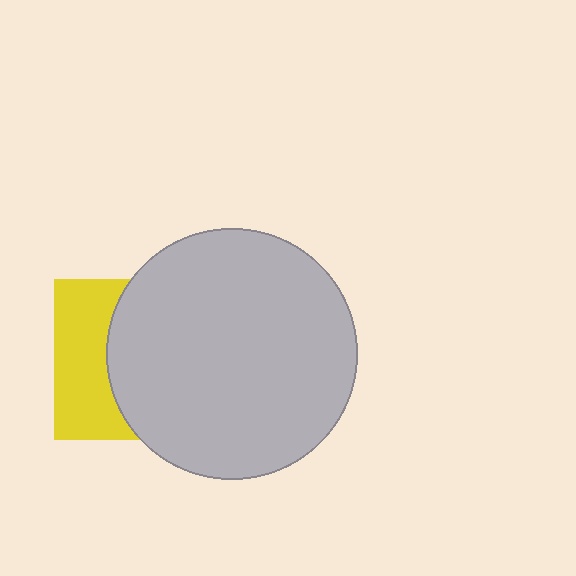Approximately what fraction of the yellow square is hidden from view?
Roughly 61% of the yellow square is hidden behind the light gray circle.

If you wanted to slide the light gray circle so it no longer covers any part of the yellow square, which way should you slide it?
Slide it right — that is the most direct way to separate the two shapes.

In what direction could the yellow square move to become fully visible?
The yellow square could move left. That would shift it out from behind the light gray circle entirely.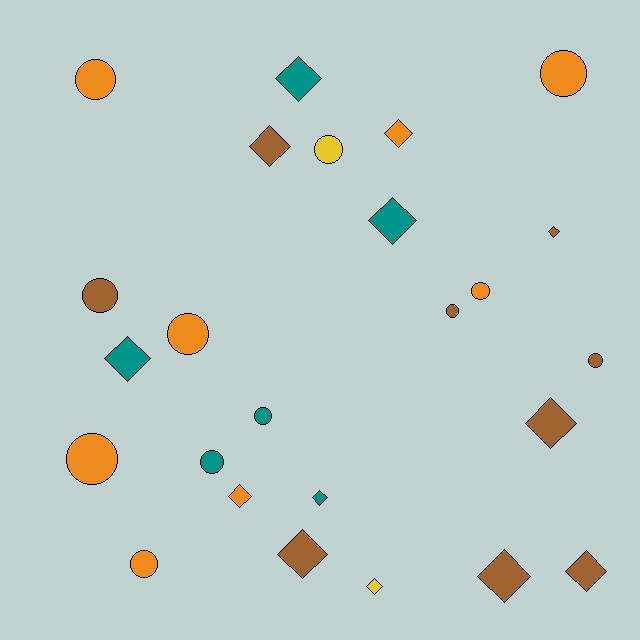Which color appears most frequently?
Brown, with 9 objects.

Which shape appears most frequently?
Diamond, with 13 objects.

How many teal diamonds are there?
There are 4 teal diamonds.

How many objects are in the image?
There are 25 objects.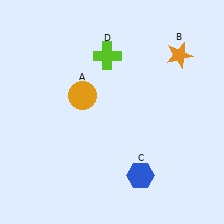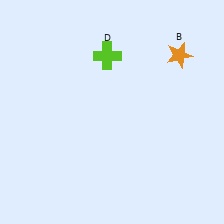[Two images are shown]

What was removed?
The orange circle (A), the blue hexagon (C) were removed in Image 2.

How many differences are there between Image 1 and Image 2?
There are 2 differences between the two images.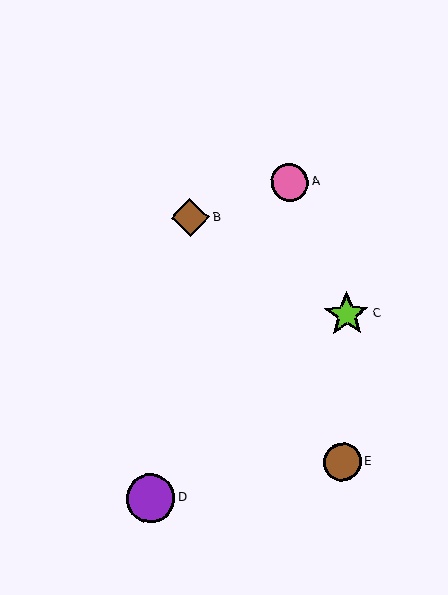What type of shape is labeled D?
Shape D is a purple circle.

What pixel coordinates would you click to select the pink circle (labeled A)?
Click at (289, 182) to select the pink circle A.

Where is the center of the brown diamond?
The center of the brown diamond is at (190, 218).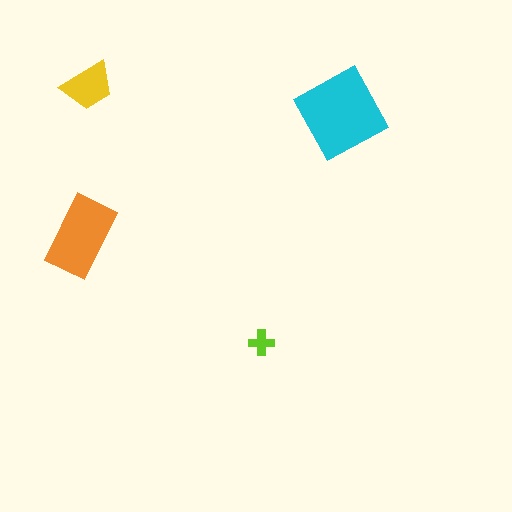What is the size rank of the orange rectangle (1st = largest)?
2nd.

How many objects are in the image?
There are 4 objects in the image.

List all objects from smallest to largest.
The lime cross, the yellow trapezoid, the orange rectangle, the cyan diamond.